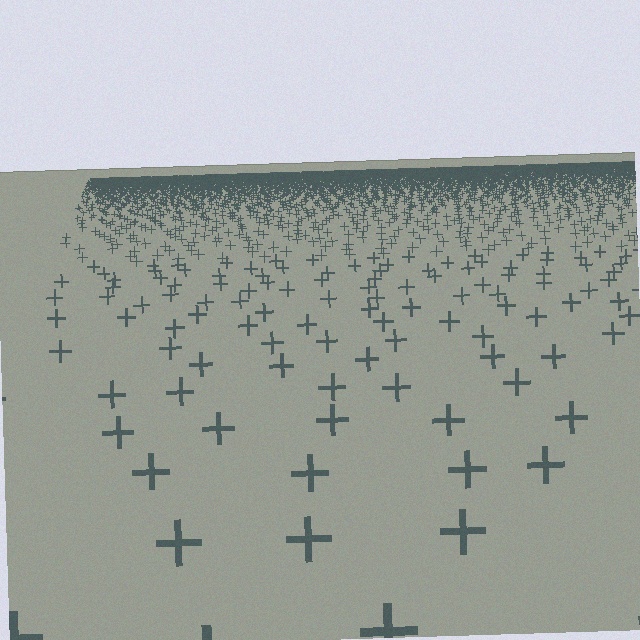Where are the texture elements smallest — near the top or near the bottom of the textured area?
Near the top.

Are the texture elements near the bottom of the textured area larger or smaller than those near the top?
Larger. Near the bottom, elements are closer to the viewer and appear at a bigger on-screen size.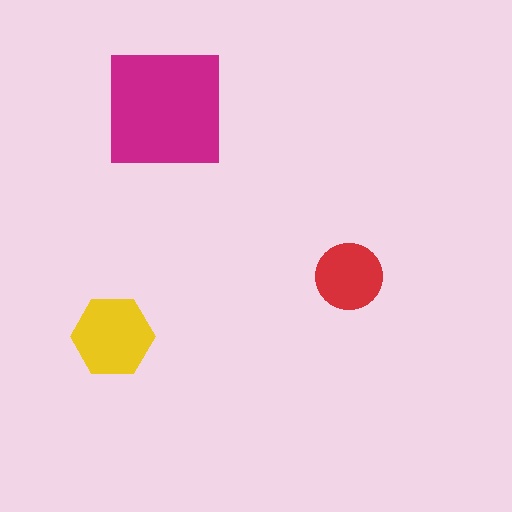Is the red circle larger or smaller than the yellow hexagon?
Smaller.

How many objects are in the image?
There are 3 objects in the image.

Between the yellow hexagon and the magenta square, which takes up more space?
The magenta square.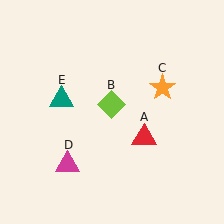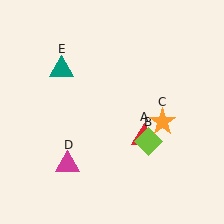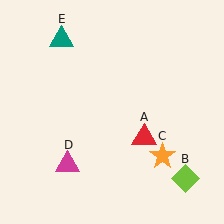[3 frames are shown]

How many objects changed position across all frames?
3 objects changed position: lime diamond (object B), orange star (object C), teal triangle (object E).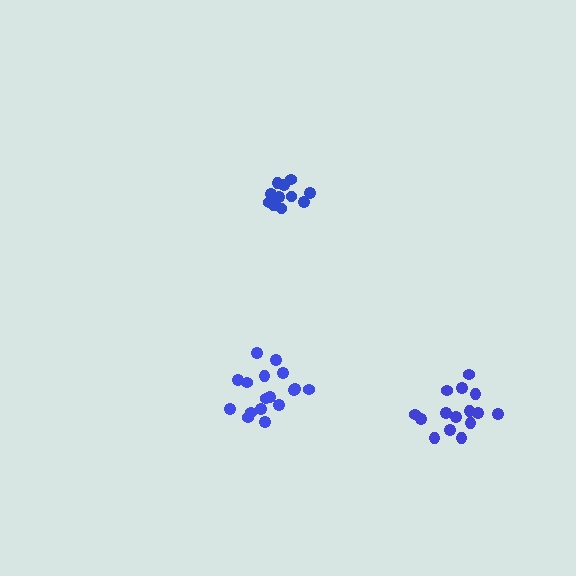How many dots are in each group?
Group 1: 15 dots, Group 2: 12 dots, Group 3: 17 dots (44 total).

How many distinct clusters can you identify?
There are 3 distinct clusters.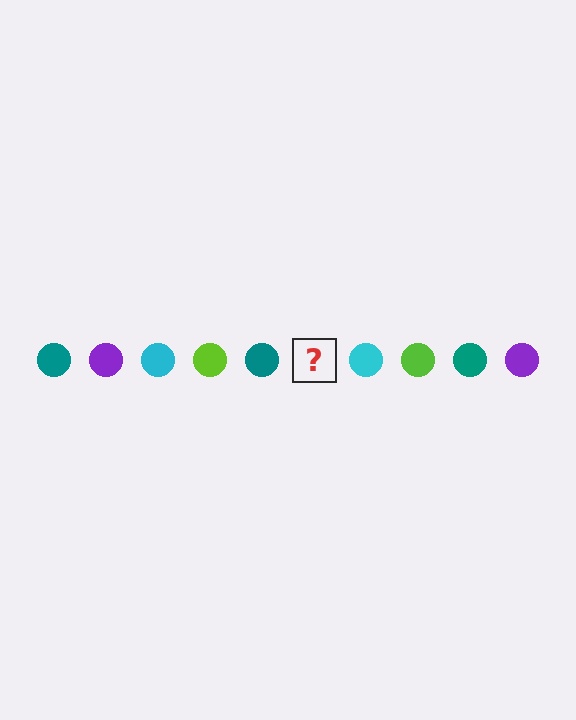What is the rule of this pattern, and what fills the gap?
The rule is that the pattern cycles through teal, purple, cyan, lime circles. The gap should be filled with a purple circle.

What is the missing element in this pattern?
The missing element is a purple circle.